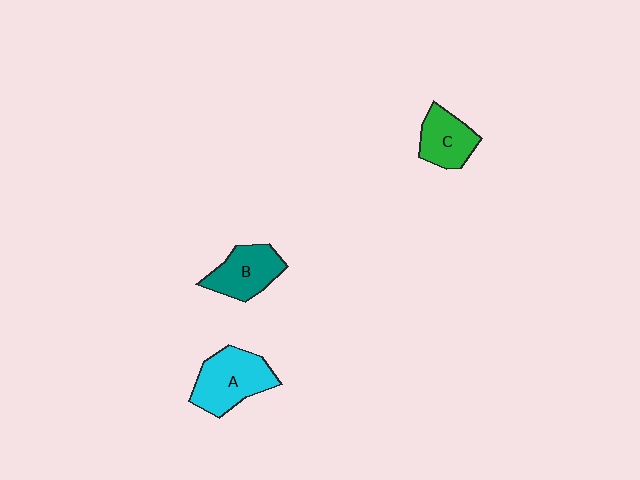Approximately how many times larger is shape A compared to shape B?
Approximately 1.3 times.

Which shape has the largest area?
Shape A (cyan).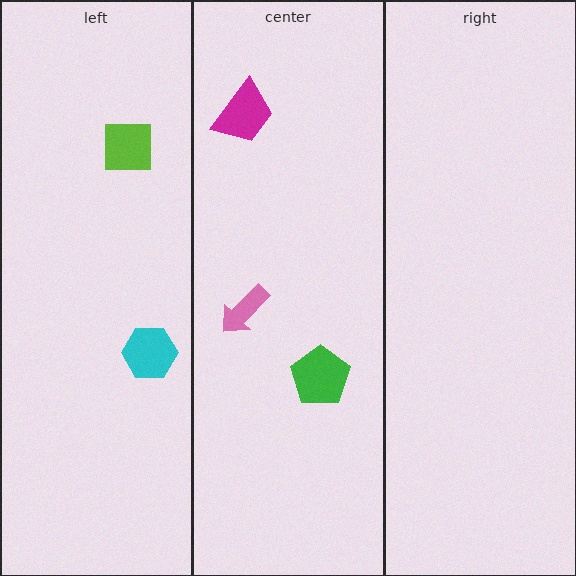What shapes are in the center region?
The green pentagon, the magenta trapezoid, the pink arrow.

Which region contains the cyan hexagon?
The left region.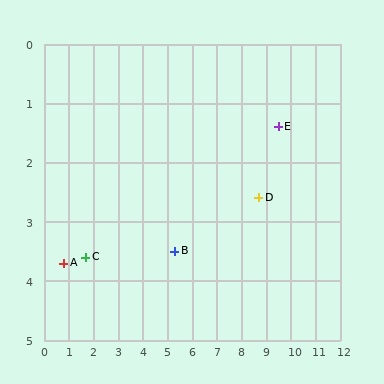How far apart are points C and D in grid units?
Points C and D are about 7.1 grid units apart.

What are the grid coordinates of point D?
Point D is at approximately (8.7, 2.6).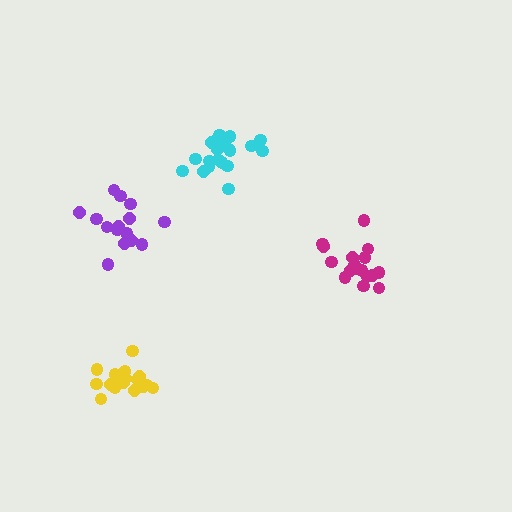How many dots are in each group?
Group 1: 18 dots, Group 2: 20 dots, Group 3: 17 dots, Group 4: 15 dots (70 total).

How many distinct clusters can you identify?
There are 4 distinct clusters.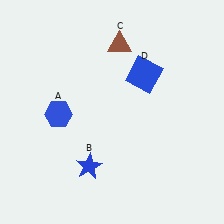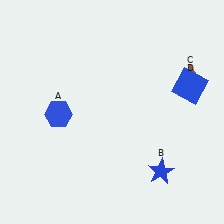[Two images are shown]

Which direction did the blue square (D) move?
The blue square (D) moved right.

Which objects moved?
The objects that moved are: the blue star (B), the brown triangle (C), the blue square (D).